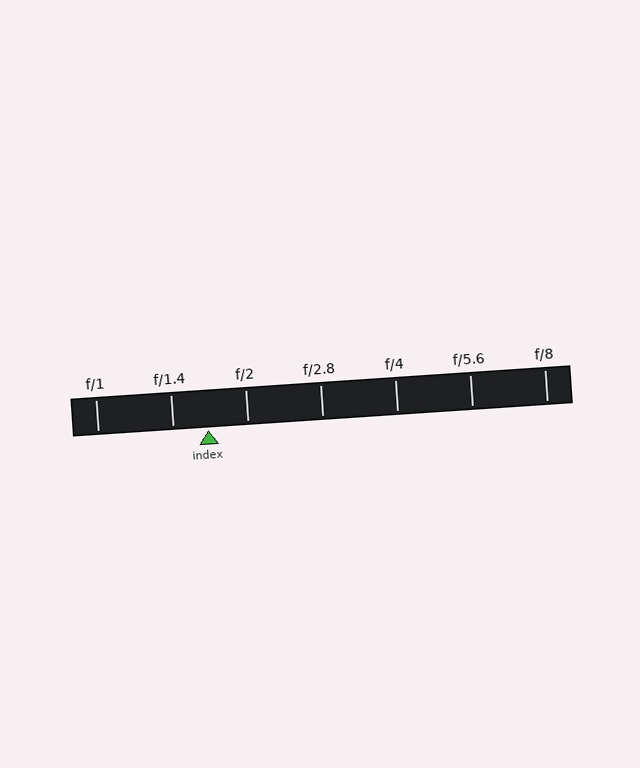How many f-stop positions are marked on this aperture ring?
There are 7 f-stop positions marked.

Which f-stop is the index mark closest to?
The index mark is closest to f/1.4.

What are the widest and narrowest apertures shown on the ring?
The widest aperture shown is f/1 and the narrowest is f/8.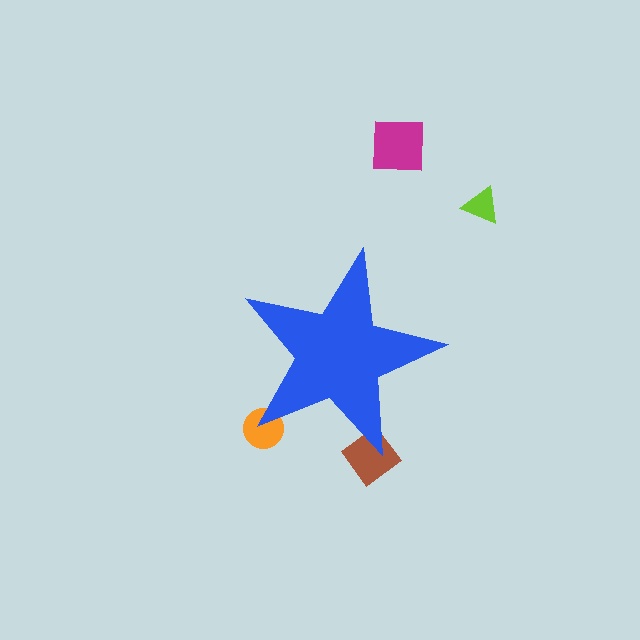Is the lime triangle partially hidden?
No, the lime triangle is fully visible.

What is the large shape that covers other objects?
A blue star.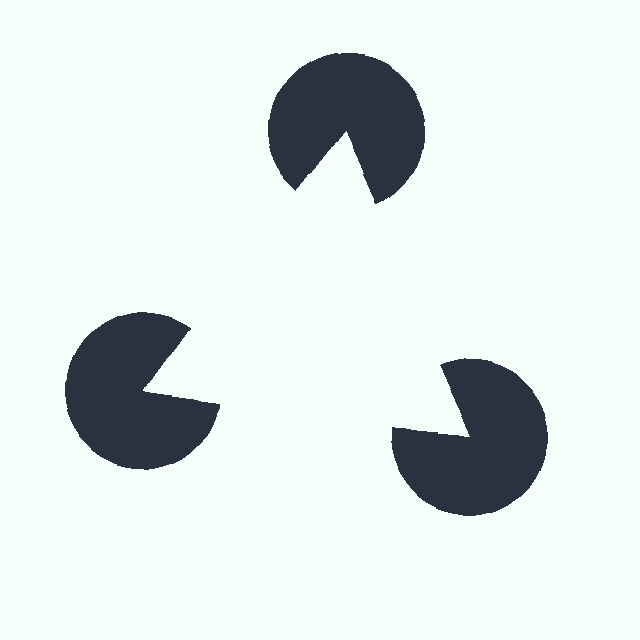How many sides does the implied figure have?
3 sides.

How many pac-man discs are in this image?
There are 3 — one at each vertex of the illusory triangle.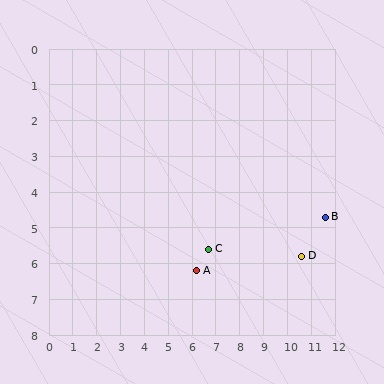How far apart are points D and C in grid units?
Points D and C are about 3.9 grid units apart.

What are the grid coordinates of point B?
Point B is at approximately (11.6, 4.7).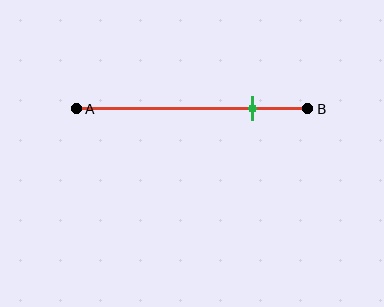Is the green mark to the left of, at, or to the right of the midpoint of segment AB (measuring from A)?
The green mark is to the right of the midpoint of segment AB.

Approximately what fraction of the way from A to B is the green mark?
The green mark is approximately 75% of the way from A to B.